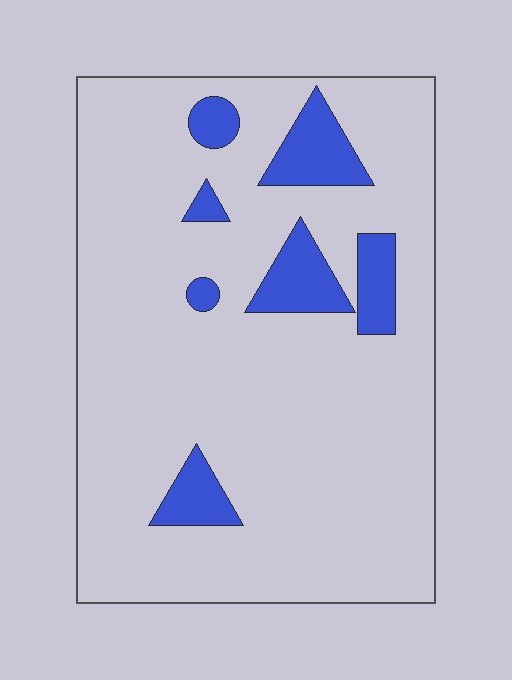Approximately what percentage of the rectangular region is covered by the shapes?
Approximately 10%.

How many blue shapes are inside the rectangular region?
7.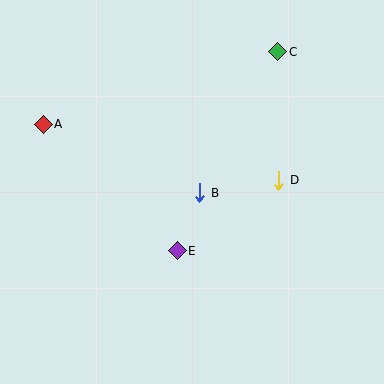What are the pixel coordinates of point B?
Point B is at (200, 193).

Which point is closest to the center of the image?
Point B at (200, 193) is closest to the center.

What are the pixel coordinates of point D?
Point D is at (279, 180).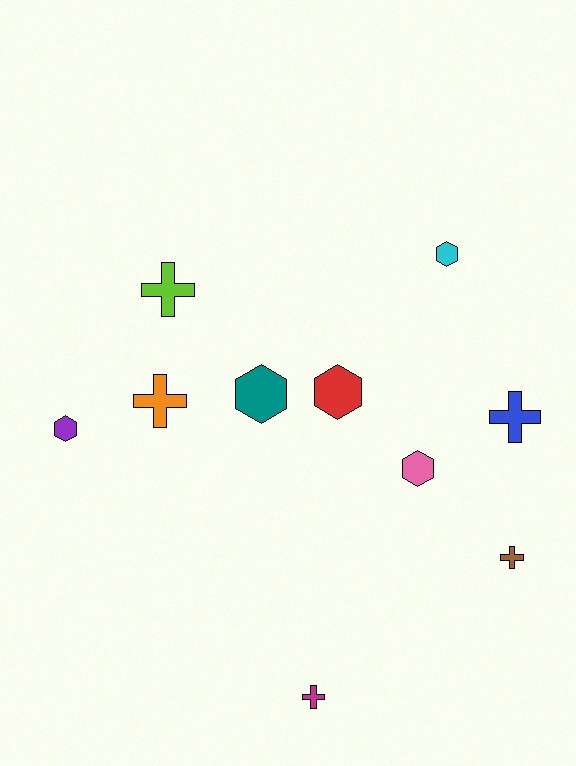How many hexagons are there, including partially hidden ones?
There are 5 hexagons.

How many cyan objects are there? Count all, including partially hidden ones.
There is 1 cyan object.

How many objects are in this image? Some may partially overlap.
There are 10 objects.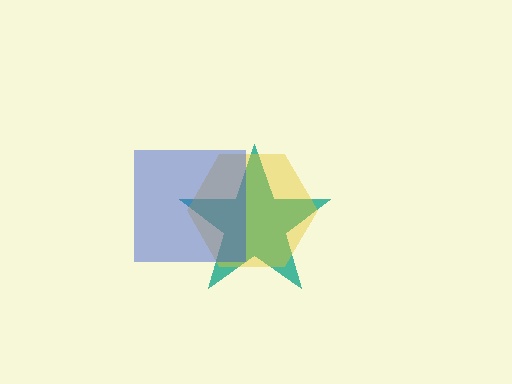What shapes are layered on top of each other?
The layered shapes are: a teal star, a yellow hexagon, a blue square.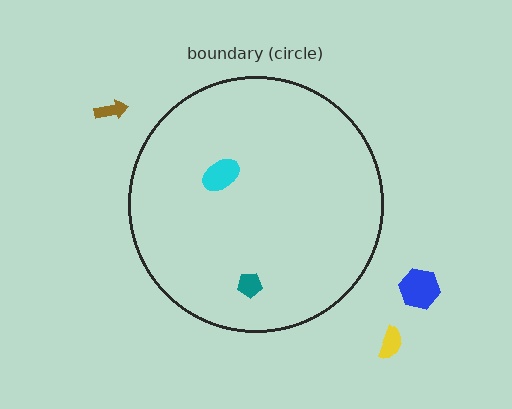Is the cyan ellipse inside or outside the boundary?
Inside.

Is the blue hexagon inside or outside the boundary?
Outside.